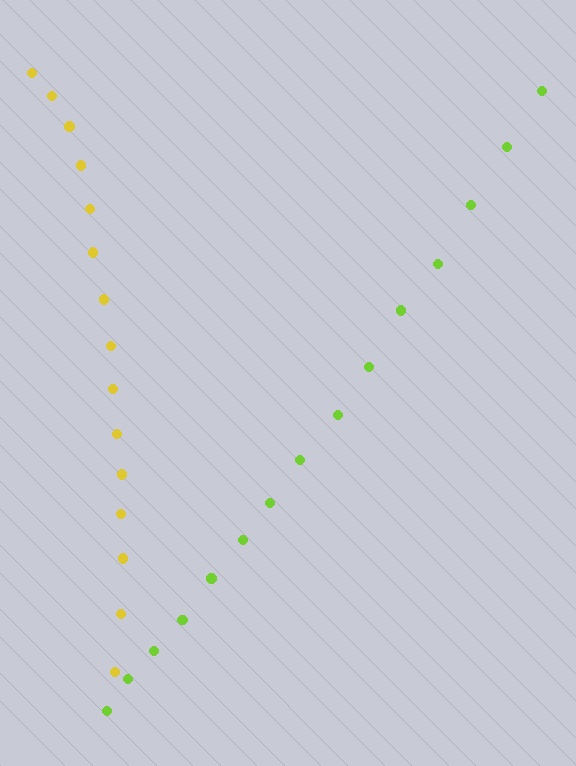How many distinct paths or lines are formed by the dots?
There are 2 distinct paths.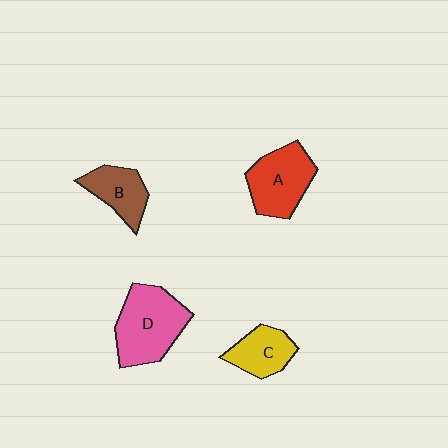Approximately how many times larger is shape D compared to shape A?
Approximately 1.2 times.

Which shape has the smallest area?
Shape C (yellow).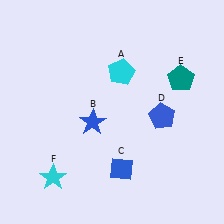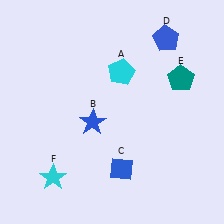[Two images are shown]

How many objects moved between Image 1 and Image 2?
1 object moved between the two images.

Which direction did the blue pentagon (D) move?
The blue pentagon (D) moved up.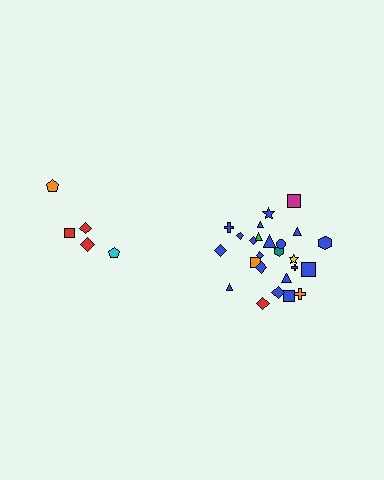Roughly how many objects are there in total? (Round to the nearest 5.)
Roughly 30 objects in total.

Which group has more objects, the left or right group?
The right group.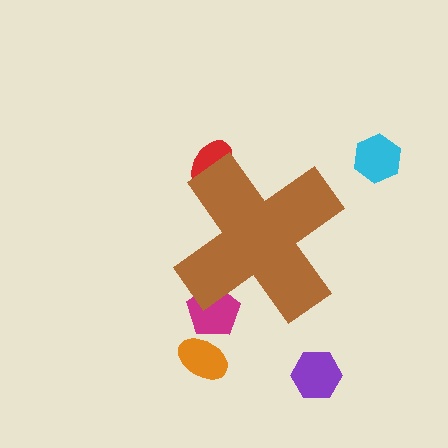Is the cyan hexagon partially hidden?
No, the cyan hexagon is fully visible.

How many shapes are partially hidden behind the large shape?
2 shapes are partially hidden.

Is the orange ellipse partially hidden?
No, the orange ellipse is fully visible.